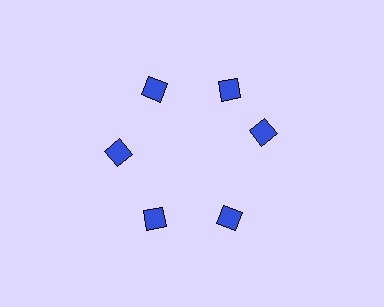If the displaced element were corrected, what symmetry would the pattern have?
It would have 6-fold rotational symmetry — the pattern would map onto itself every 60 degrees.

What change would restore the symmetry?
The symmetry would be restored by rotating it back into even spacing with its neighbors so that all 6 squares sit at equal angles and equal distance from the center.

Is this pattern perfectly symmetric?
No. The 6 blue squares are arranged in a ring, but one element near the 3 o'clock position is rotated out of alignment along the ring, breaking the 6-fold rotational symmetry.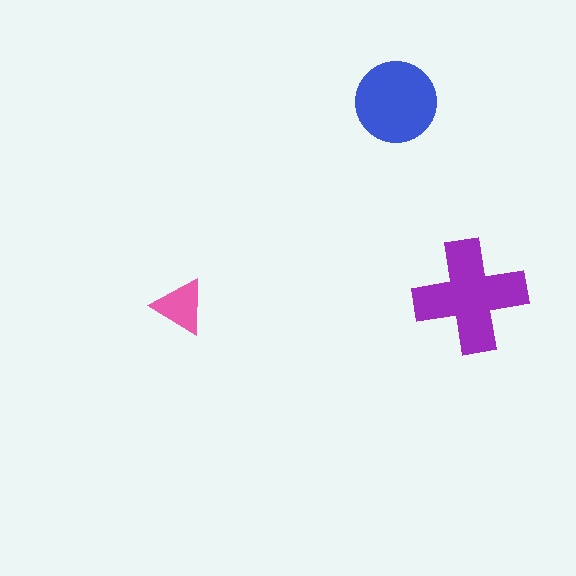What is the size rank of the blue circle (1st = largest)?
2nd.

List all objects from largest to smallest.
The purple cross, the blue circle, the pink triangle.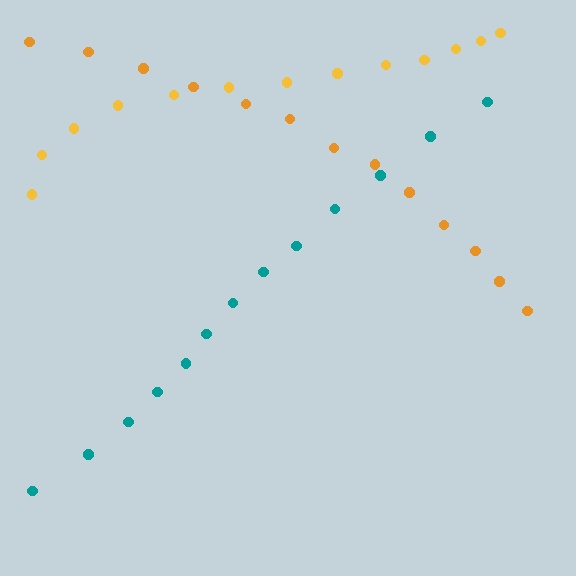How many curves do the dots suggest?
There are 3 distinct paths.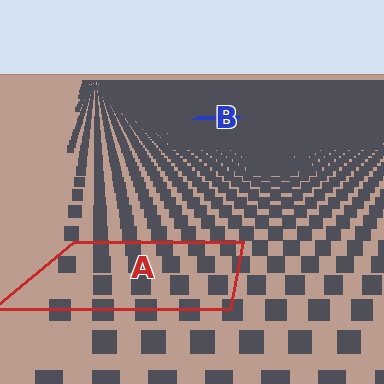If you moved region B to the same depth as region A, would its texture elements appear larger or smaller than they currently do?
They would appear larger. At a closer depth, the same texture elements are projected at a bigger on-screen size.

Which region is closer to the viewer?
Region A is closer. The texture elements there are larger and more spread out.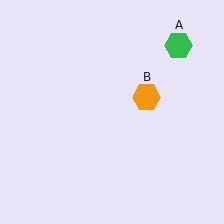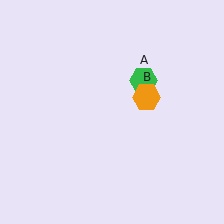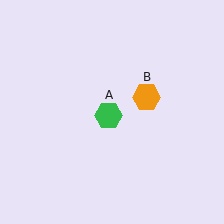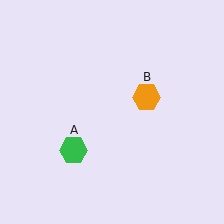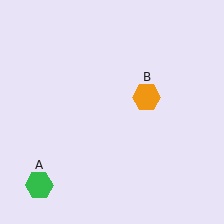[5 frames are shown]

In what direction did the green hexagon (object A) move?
The green hexagon (object A) moved down and to the left.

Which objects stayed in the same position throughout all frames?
Orange hexagon (object B) remained stationary.